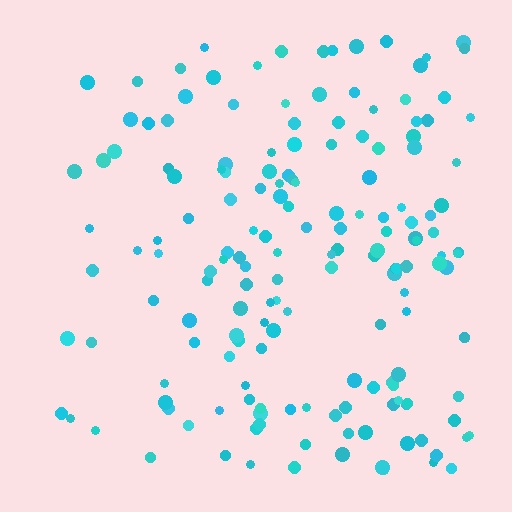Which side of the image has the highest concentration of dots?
The right.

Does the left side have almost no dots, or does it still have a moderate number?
Still a moderate number, just noticeably fewer than the right.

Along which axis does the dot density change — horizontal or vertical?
Horizontal.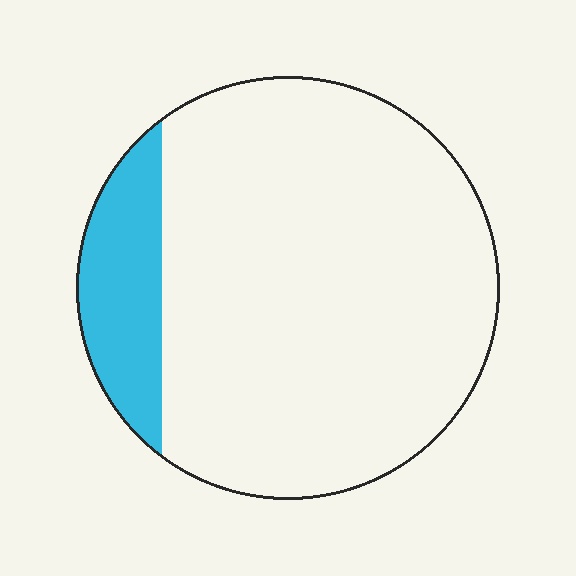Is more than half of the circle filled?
No.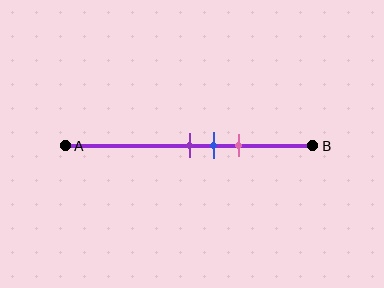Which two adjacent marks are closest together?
The purple and blue marks are the closest adjacent pair.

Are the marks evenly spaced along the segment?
Yes, the marks are approximately evenly spaced.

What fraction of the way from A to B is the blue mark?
The blue mark is approximately 60% (0.6) of the way from A to B.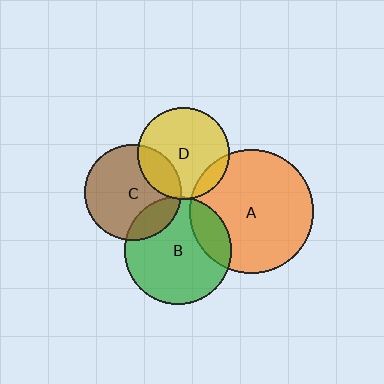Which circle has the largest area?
Circle A (orange).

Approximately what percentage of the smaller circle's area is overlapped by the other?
Approximately 5%.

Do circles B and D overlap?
Yes.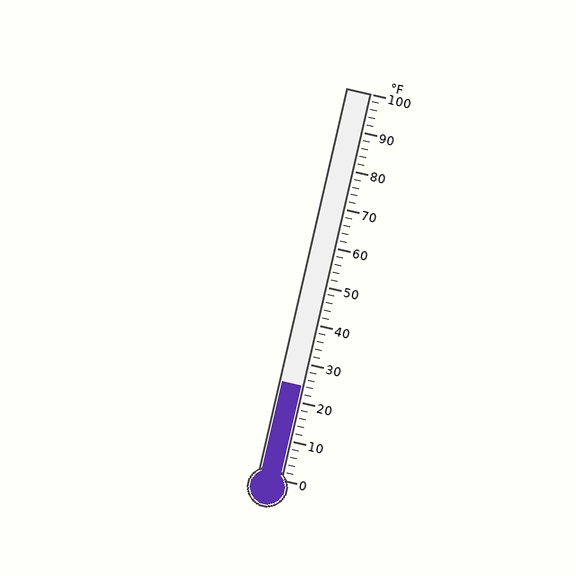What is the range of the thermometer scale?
The thermometer scale ranges from 0°F to 100°F.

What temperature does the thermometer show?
The thermometer shows approximately 24°F.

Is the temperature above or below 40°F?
The temperature is below 40°F.